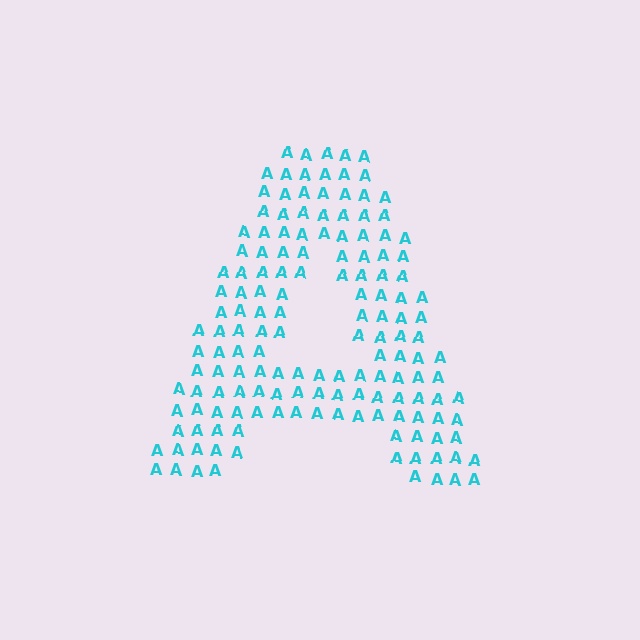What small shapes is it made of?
It is made of small letter A's.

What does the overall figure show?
The overall figure shows the letter A.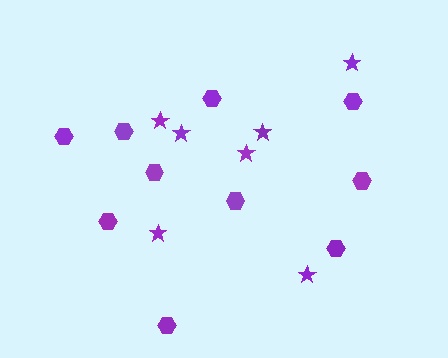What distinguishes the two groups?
There are 2 groups: one group of hexagons (10) and one group of stars (7).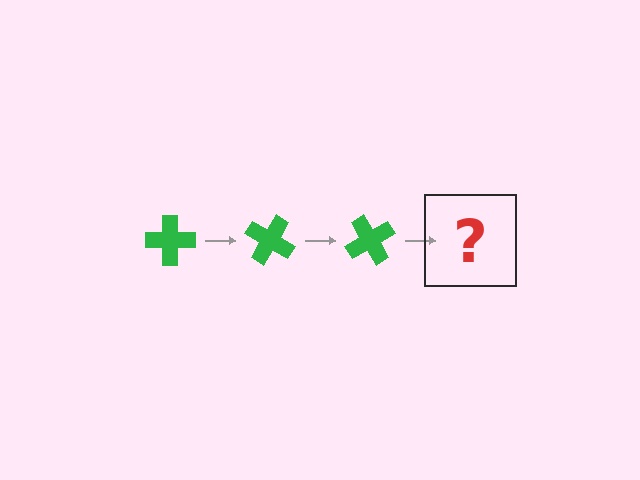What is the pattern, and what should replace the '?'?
The pattern is that the cross rotates 30 degrees each step. The '?' should be a green cross rotated 90 degrees.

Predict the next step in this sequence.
The next step is a green cross rotated 90 degrees.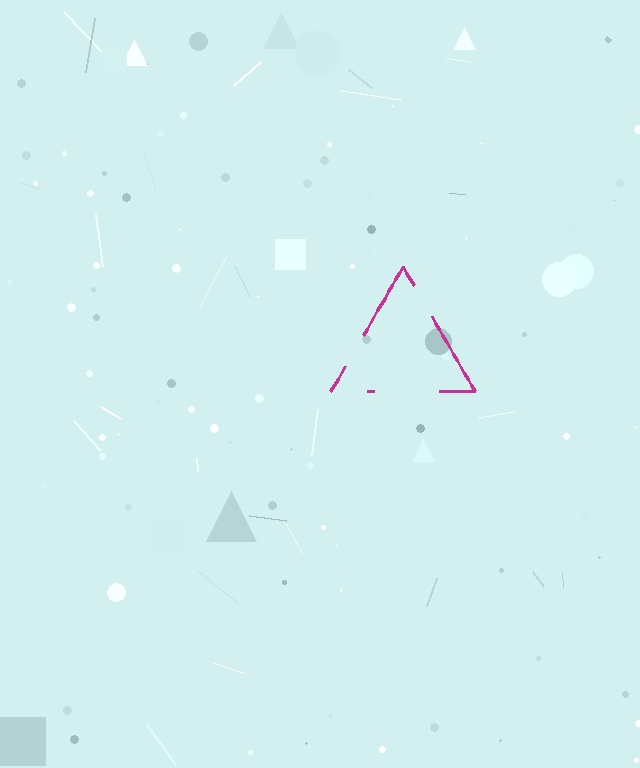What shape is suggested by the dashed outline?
The dashed outline suggests a triangle.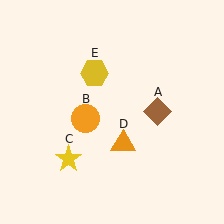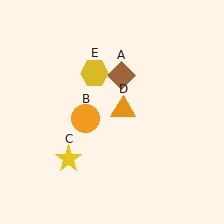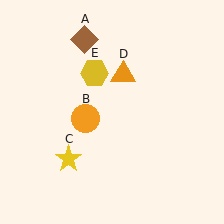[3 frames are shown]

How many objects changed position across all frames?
2 objects changed position: brown diamond (object A), orange triangle (object D).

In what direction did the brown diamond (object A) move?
The brown diamond (object A) moved up and to the left.